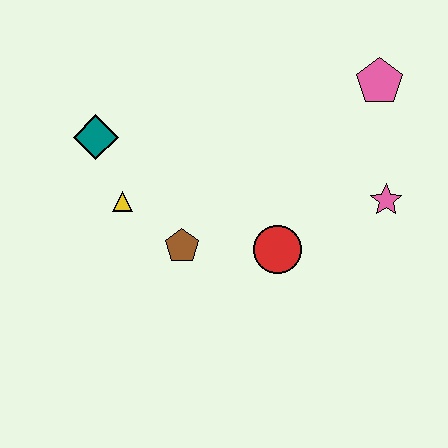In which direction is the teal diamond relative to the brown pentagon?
The teal diamond is above the brown pentagon.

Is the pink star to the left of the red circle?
No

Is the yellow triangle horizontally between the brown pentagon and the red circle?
No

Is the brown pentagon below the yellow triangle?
Yes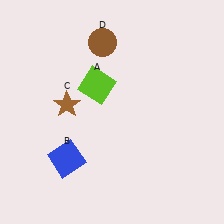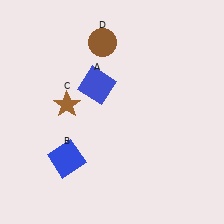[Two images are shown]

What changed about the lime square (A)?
In Image 1, A is lime. In Image 2, it changed to blue.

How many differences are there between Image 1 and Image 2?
There is 1 difference between the two images.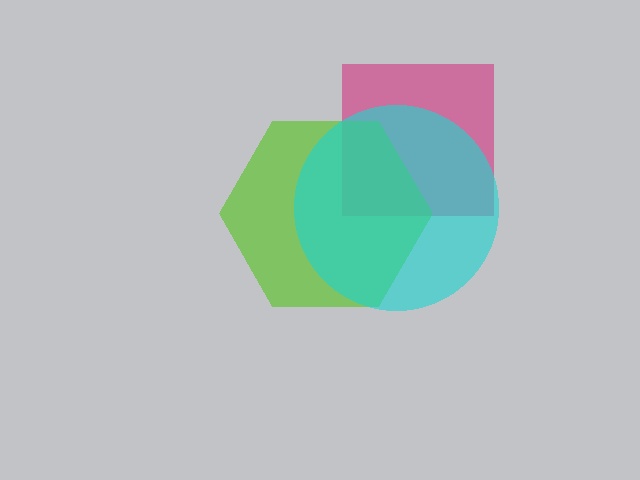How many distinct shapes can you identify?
There are 3 distinct shapes: a magenta square, a lime hexagon, a cyan circle.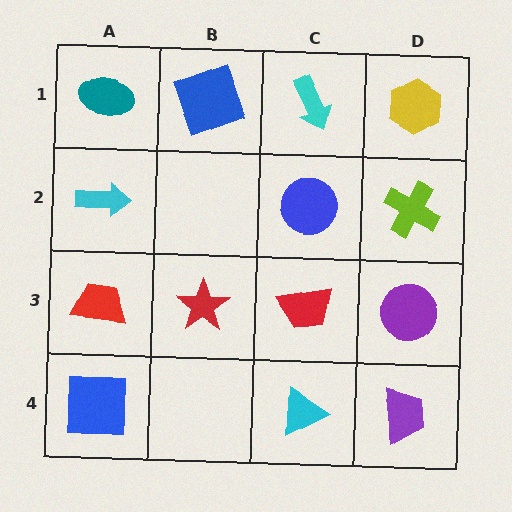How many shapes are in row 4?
3 shapes.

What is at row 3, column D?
A purple circle.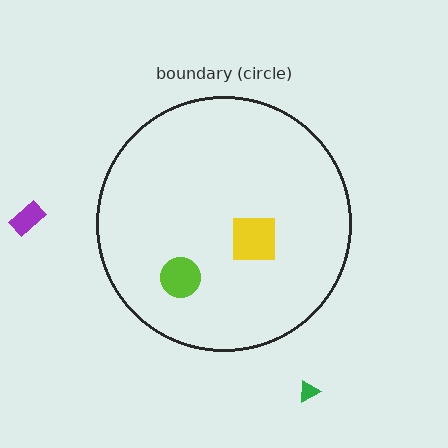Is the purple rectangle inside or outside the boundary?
Outside.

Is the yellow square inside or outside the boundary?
Inside.